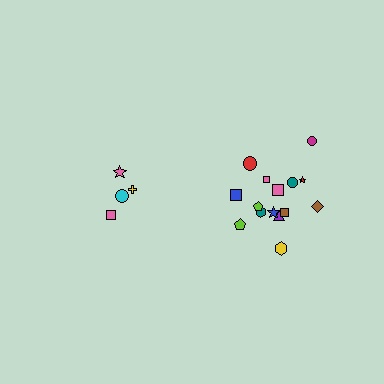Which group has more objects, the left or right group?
The right group.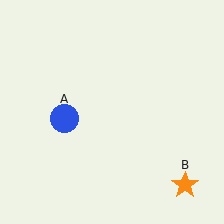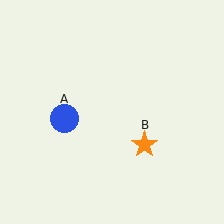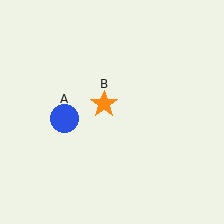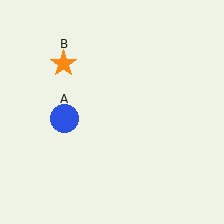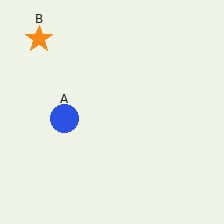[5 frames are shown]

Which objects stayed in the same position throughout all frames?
Blue circle (object A) remained stationary.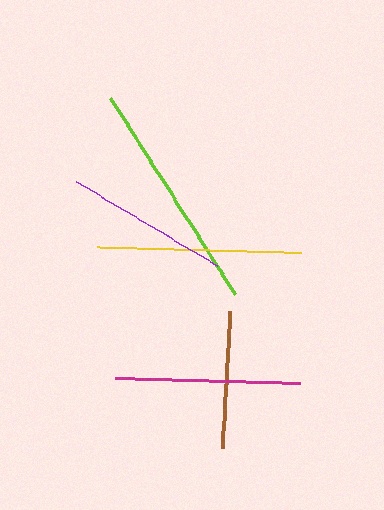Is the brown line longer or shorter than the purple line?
The purple line is longer than the brown line.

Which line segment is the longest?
The lime line is the longest at approximately 232 pixels.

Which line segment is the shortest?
The brown line is the shortest at approximately 137 pixels.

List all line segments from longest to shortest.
From longest to shortest: lime, yellow, magenta, purple, brown.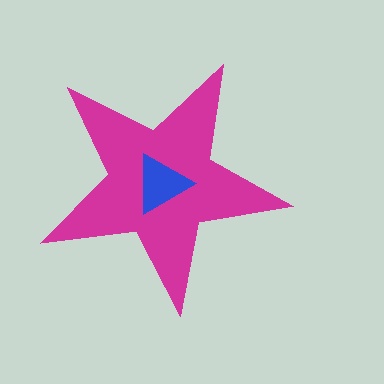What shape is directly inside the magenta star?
The blue triangle.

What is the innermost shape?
The blue triangle.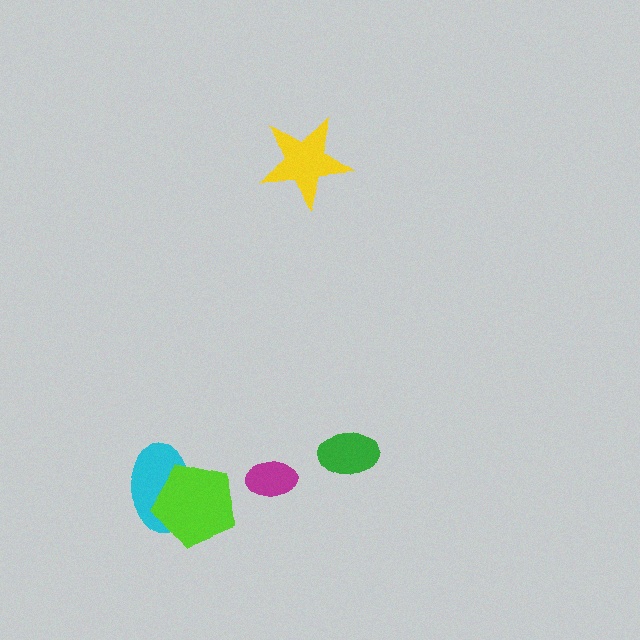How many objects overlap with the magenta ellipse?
0 objects overlap with the magenta ellipse.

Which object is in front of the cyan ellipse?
The lime pentagon is in front of the cyan ellipse.